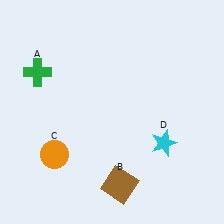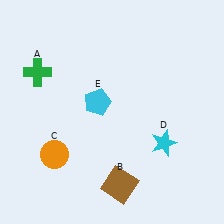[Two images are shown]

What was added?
A cyan pentagon (E) was added in Image 2.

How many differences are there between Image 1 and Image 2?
There is 1 difference between the two images.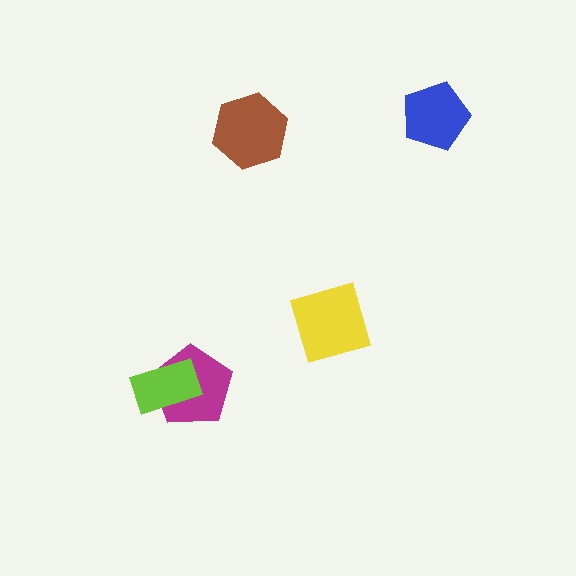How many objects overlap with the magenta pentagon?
1 object overlaps with the magenta pentagon.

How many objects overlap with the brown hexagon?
0 objects overlap with the brown hexagon.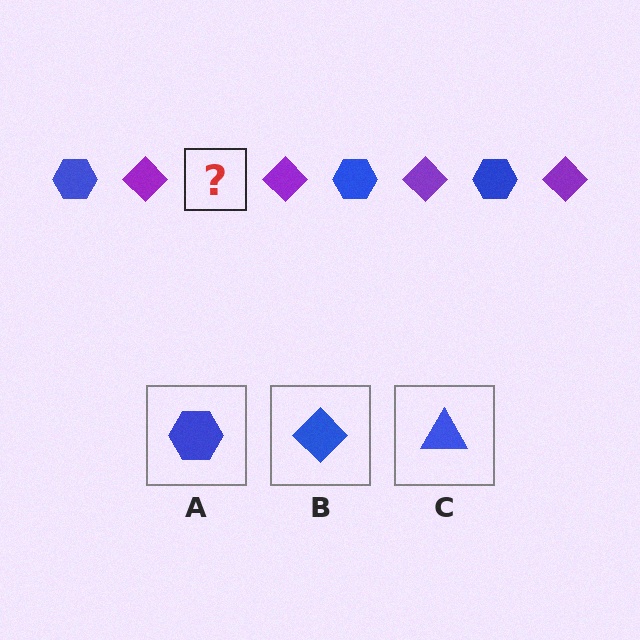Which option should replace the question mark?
Option A.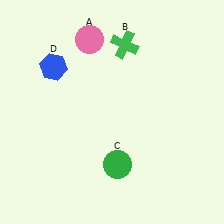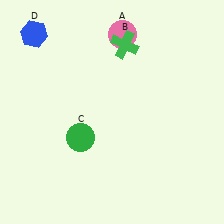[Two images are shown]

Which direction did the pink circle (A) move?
The pink circle (A) moved right.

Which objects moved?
The objects that moved are: the pink circle (A), the green circle (C), the blue hexagon (D).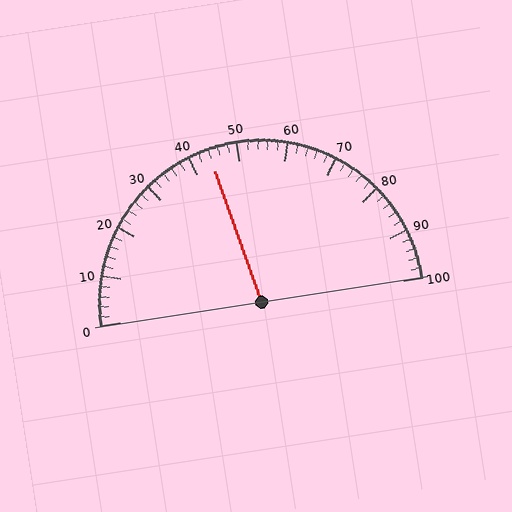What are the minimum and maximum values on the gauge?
The gauge ranges from 0 to 100.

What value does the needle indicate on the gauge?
The needle indicates approximately 44.